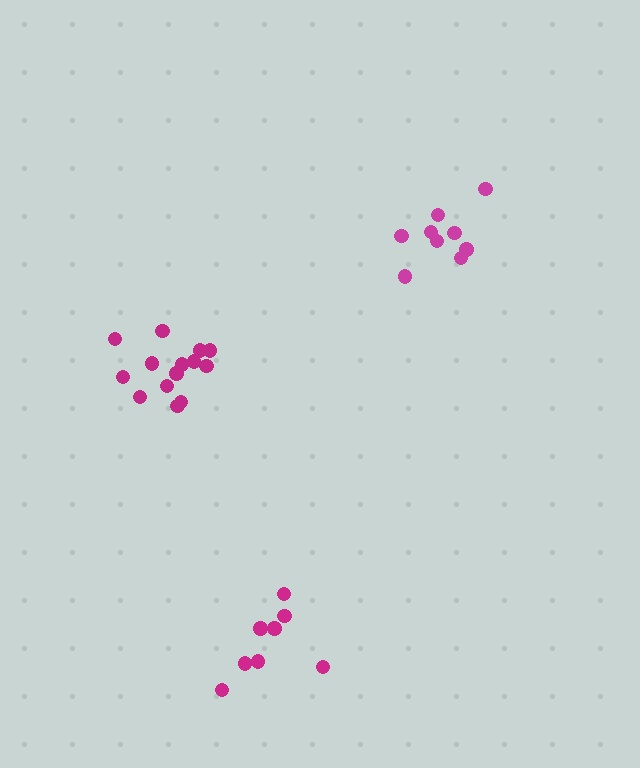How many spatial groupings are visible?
There are 3 spatial groupings.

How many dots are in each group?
Group 1: 8 dots, Group 2: 9 dots, Group 3: 14 dots (31 total).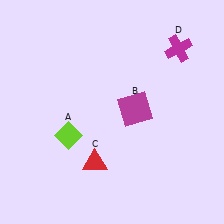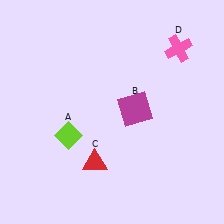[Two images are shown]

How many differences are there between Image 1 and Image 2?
There is 1 difference between the two images.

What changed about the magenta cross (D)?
In Image 1, D is magenta. In Image 2, it changed to pink.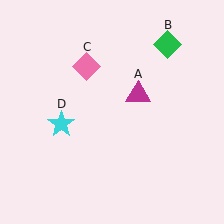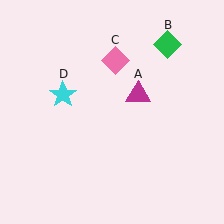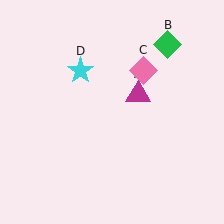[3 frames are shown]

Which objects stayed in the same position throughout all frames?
Magenta triangle (object A) and green diamond (object B) remained stationary.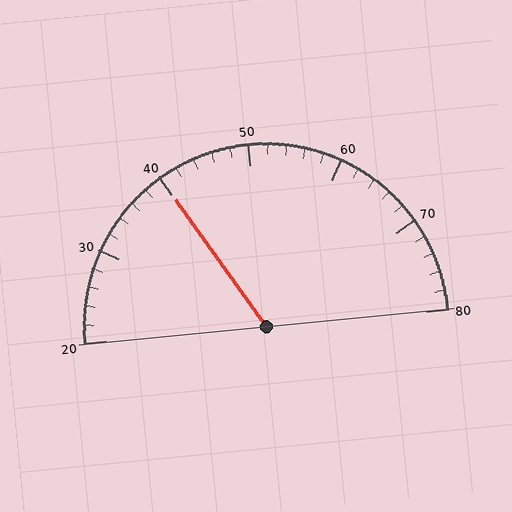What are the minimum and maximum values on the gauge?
The gauge ranges from 20 to 80.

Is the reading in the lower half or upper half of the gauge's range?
The reading is in the lower half of the range (20 to 80).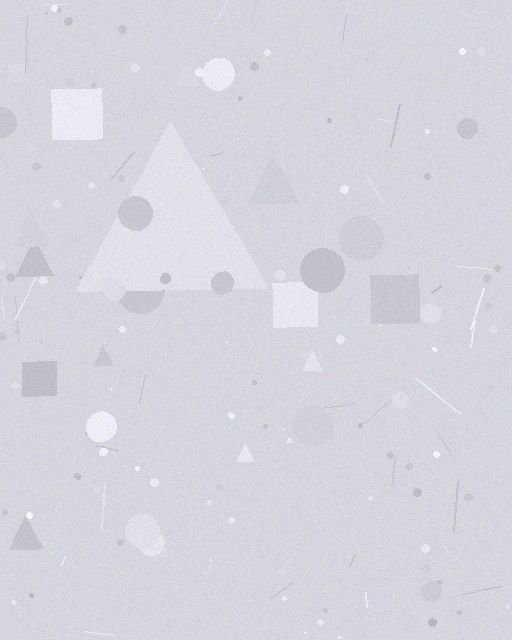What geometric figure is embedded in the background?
A triangle is embedded in the background.